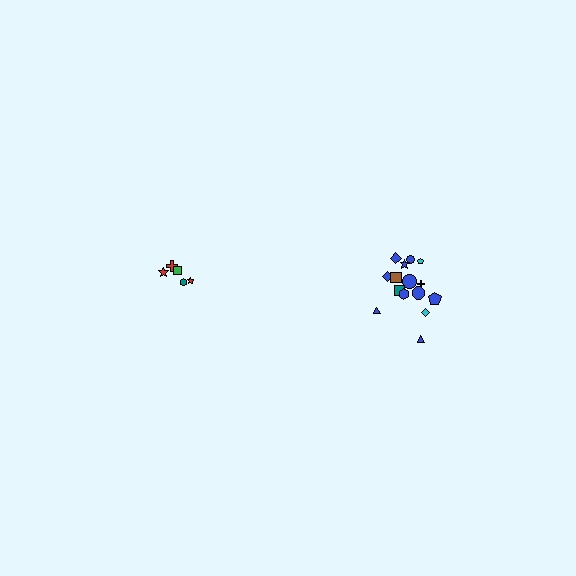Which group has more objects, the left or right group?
The right group.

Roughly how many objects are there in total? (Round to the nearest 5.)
Roughly 20 objects in total.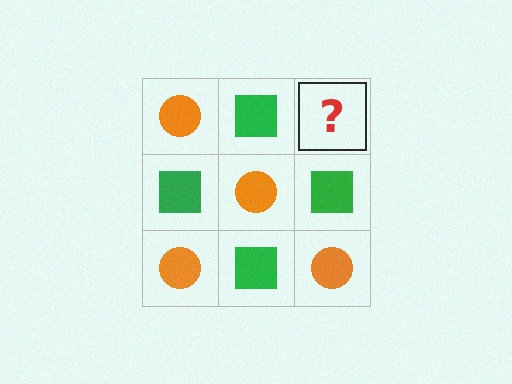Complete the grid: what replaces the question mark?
The question mark should be replaced with an orange circle.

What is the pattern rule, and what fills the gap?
The rule is that it alternates orange circle and green square in a checkerboard pattern. The gap should be filled with an orange circle.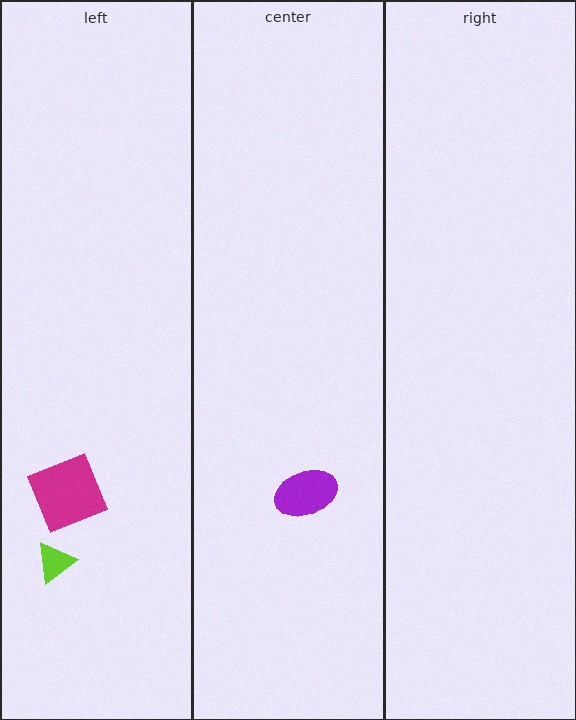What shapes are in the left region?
The magenta square, the lime triangle.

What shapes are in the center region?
The purple ellipse.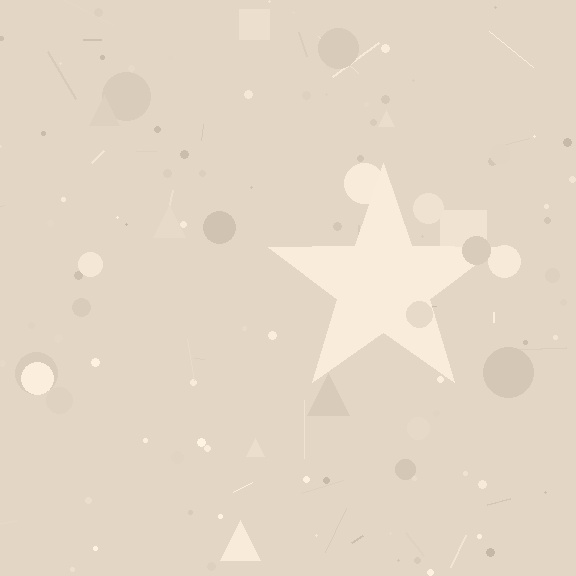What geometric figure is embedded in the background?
A star is embedded in the background.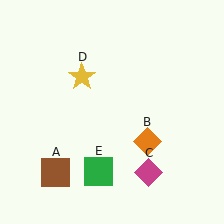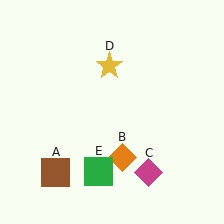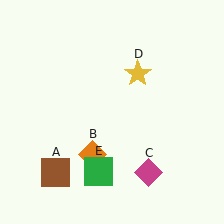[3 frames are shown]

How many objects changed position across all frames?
2 objects changed position: orange diamond (object B), yellow star (object D).